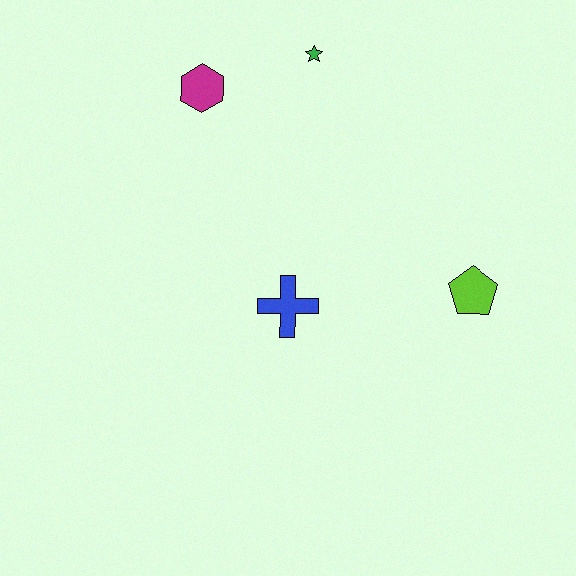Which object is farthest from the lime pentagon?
The magenta hexagon is farthest from the lime pentagon.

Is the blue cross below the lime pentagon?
Yes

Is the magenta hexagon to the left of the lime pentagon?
Yes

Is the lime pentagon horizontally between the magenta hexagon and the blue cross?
No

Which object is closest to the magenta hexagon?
The green star is closest to the magenta hexagon.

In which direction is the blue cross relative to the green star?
The blue cross is below the green star.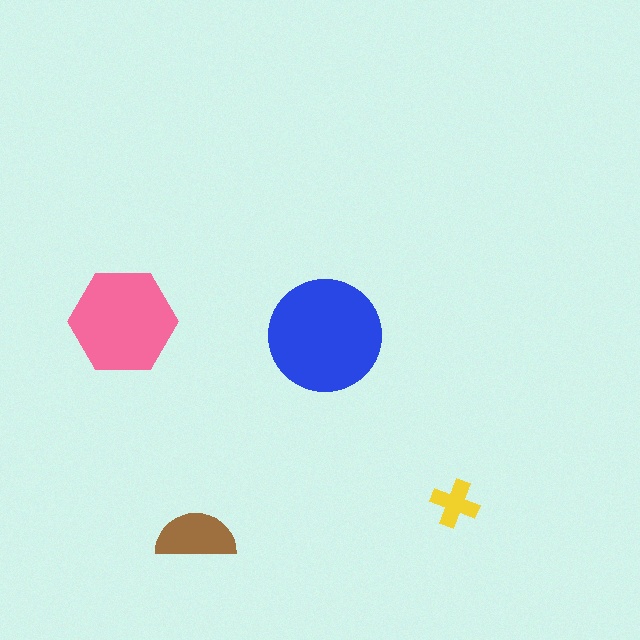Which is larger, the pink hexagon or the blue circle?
The blue circle.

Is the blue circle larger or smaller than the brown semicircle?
Larger.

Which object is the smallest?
The yellow cross.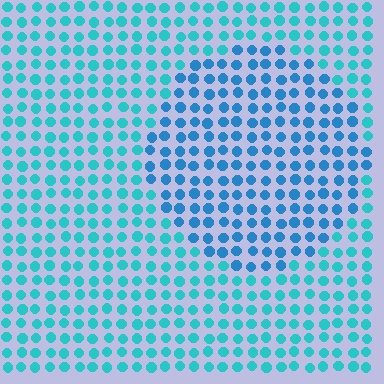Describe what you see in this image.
The image is filled with small cyan elements in a uniform arrangement. A circle-shaped region is visible where the elements are tinted to a slightly different hue, forming a subtle color boundary.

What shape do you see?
I see a circle.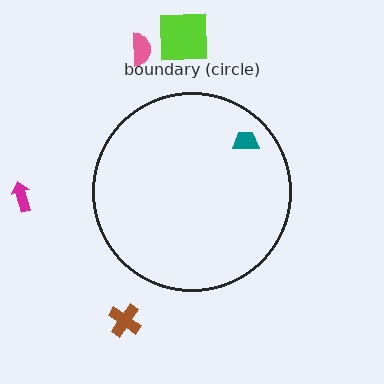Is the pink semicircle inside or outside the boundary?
Outside.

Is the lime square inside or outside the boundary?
Outside.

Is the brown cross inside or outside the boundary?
Outside.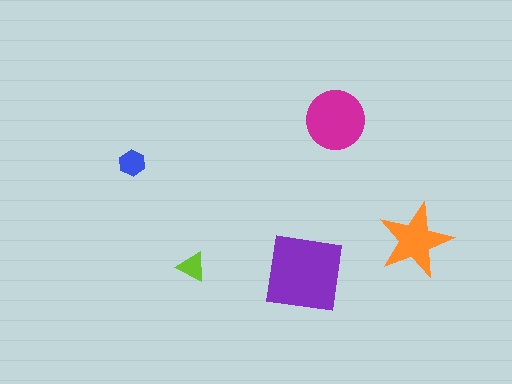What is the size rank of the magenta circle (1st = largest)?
2nd.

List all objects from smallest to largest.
The lime triangle, the blue hexagon, the orange star, the magenta circle, the purple square.